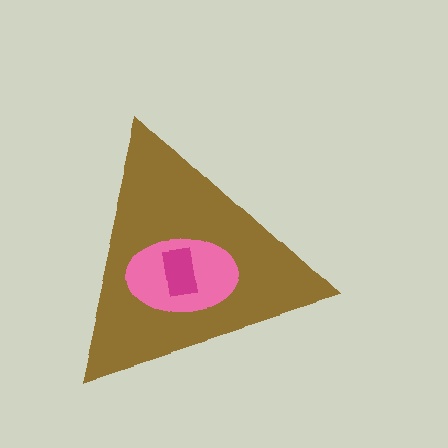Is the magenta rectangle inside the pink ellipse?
Yes.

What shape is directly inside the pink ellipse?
The magenta rectangle.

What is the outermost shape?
The brown triangle.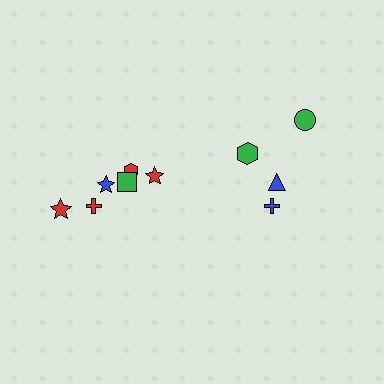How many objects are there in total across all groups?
There are 10 objects.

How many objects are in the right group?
There are 4 objects.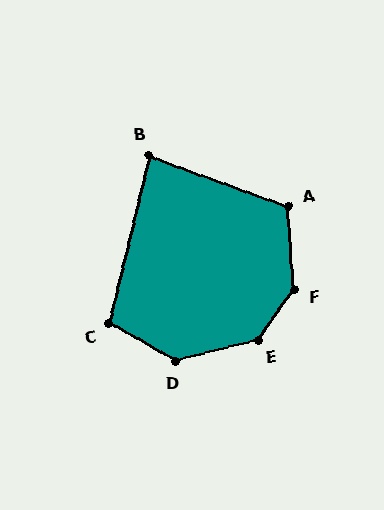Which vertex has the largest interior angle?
F, at approximately 141 degrees.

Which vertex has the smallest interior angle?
B, at approximately 84 degrees.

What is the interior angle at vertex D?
Approximately 136 degrees (obtuse).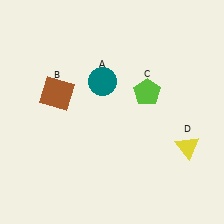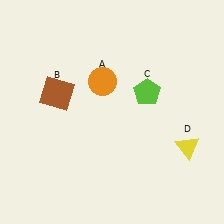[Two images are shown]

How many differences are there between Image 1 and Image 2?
There is 1 difference between the two images.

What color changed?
The circle (A) changed from teal in Image 1 to orange in Image 2.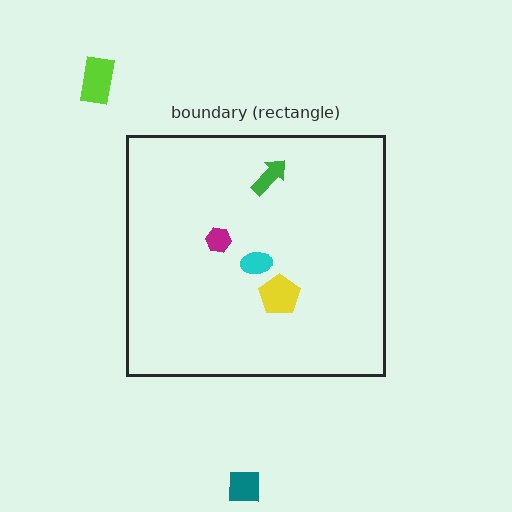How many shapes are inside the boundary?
4 inside, 2 outside.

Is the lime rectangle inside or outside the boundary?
Outside.